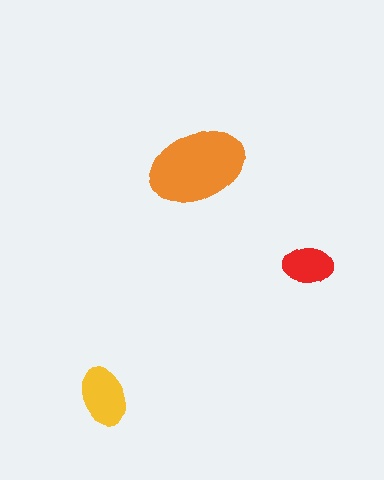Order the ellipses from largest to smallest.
the orange one, the yellow one, the red one.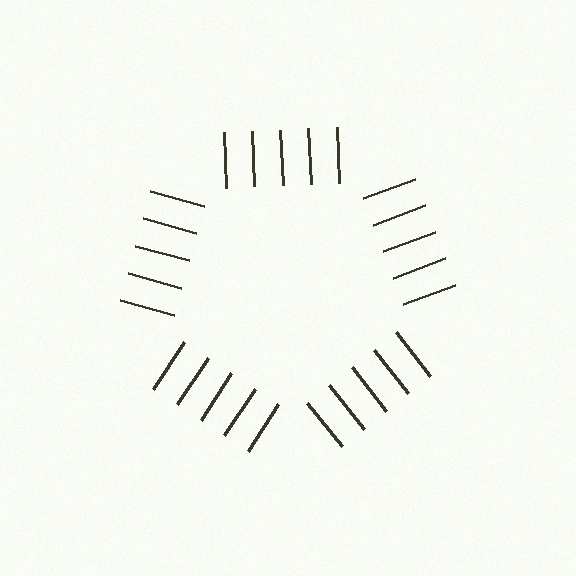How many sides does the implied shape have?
5 sides — the line-ends trace a pentagon.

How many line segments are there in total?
25 — 5 along each of the 5 edges.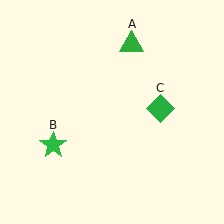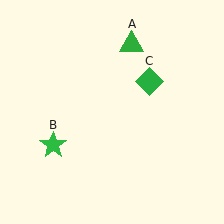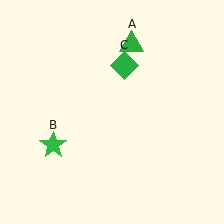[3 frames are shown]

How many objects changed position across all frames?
1 object changed position: green diamond (object C).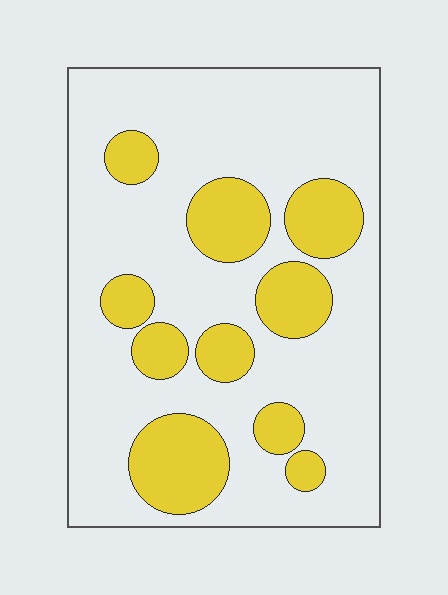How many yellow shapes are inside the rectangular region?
10.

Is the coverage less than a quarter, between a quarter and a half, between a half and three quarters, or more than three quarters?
Between a quarter and a half.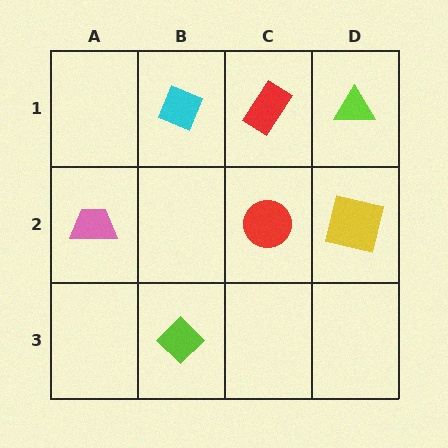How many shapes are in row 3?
1 shape.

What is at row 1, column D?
A lime triangle.